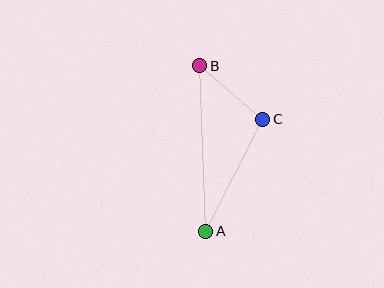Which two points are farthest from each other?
Points A and B are farthest from each other.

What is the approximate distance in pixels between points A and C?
The distance between A and C is approximately 126 pixels.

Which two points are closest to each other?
Points B and C are closest to each other.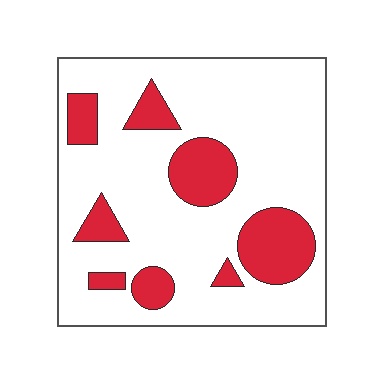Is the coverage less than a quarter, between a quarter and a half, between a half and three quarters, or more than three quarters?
Less than a quarter.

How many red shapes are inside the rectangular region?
8.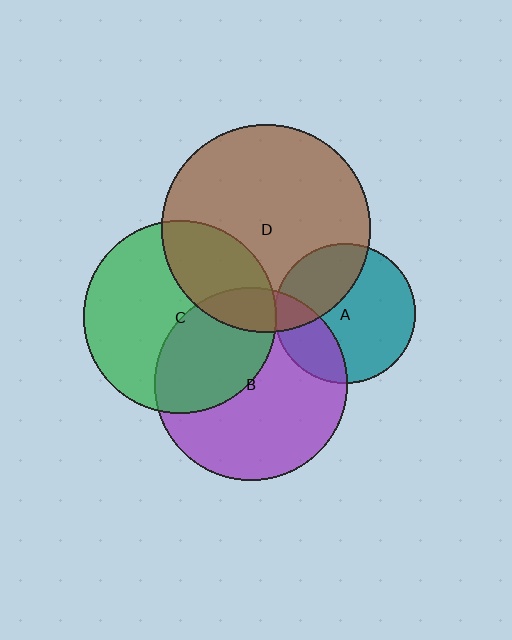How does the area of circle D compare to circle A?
Approximately 2.2 times.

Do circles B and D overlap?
Yes.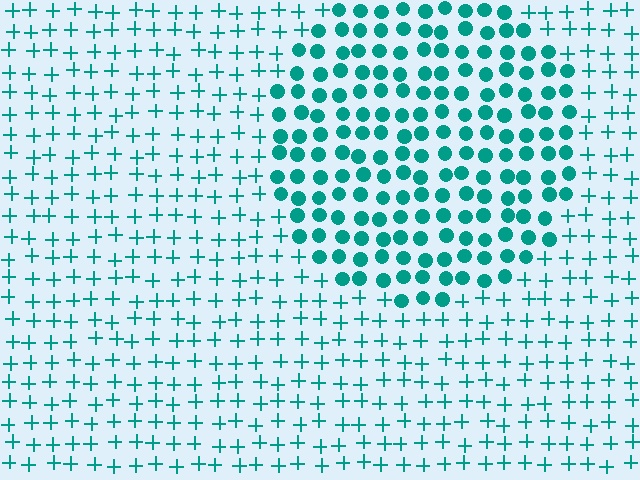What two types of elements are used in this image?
The image uses circles inside the circle region and plus signs outside it.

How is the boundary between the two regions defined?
The boundary is defined by a change in element shape: circles inside vs. plus signs outside. All elements share the same color and spacing.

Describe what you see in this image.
The image is filled with small teal elements arranged in a uniform grid. A circle-shaped region contains circles, while the surrounding area contains plus signs. The boundary is defined purely by the change in element shape.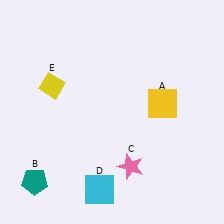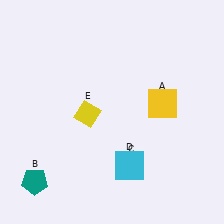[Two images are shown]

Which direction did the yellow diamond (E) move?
The yellow diamond (E) moved right.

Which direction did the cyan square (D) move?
The cyan square (D) moved right.